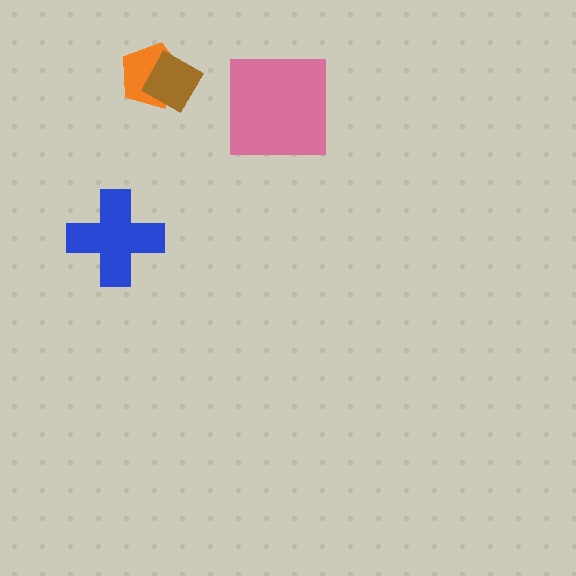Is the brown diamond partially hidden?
No, no other shape covers it.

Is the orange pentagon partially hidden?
Yes, it is partially covered by another shape.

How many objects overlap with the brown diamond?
1 object overlaps with the brown diamond.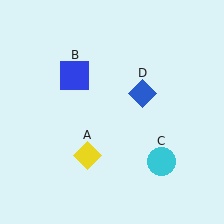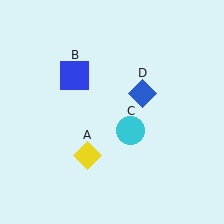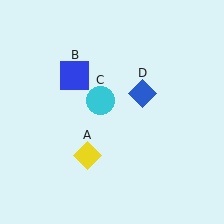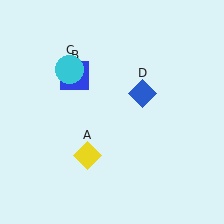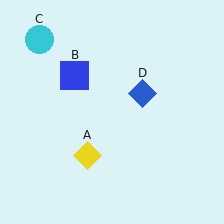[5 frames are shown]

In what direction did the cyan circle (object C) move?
The cyan circle (object C) moved up and to the left.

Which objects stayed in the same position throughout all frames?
Yellow diamond (object A) and blue square (object B) and blue diamond (object D) remained stationary.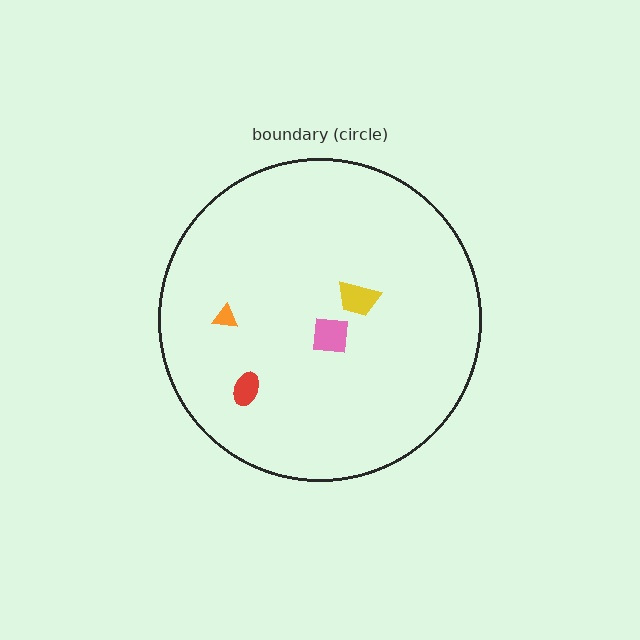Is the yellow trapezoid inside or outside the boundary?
Inside.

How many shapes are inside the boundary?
4 inside, 0 outside.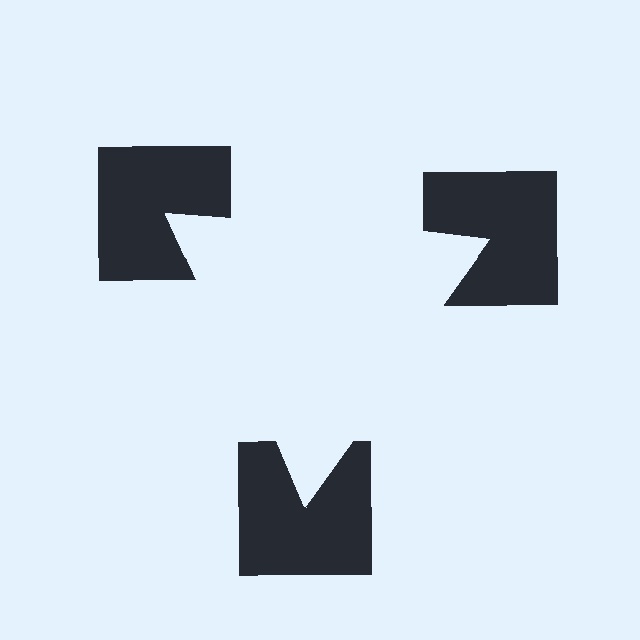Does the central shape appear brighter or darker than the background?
It typically appears slightly brighter than the background, even though no actual brightness change is drawn.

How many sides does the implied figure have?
3 sides.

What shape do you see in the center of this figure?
An illusory triangle — its edges are inferred from the aligned wedge cuts in the notched squares, not physically drawn.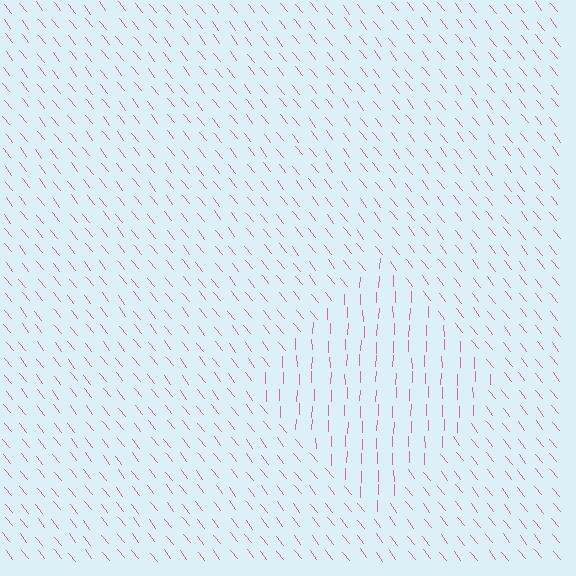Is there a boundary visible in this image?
Yes, there is a texture boundary formed by a change in line orientation.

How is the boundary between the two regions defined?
The boundary is defined purely by a change in line orientation (approximately 39 degrees difference). All lines are the same color and thickness.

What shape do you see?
I see a diamond.